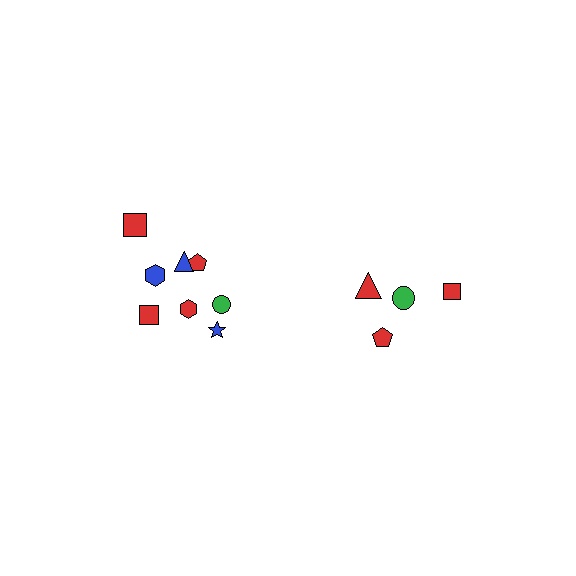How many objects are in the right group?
There are 4 objects.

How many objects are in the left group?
There are 8 objects.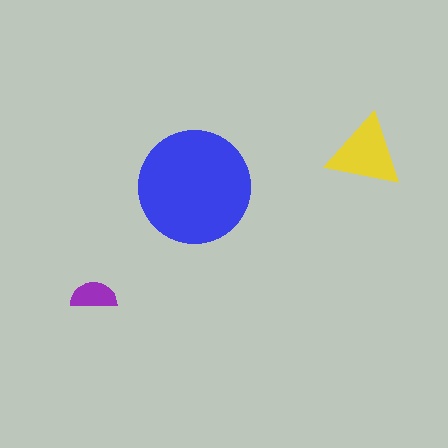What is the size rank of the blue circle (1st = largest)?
1st.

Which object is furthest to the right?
The yellow triangle is rightmost.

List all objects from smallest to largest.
The purple semicircle, the yellow triangle, the blue circle.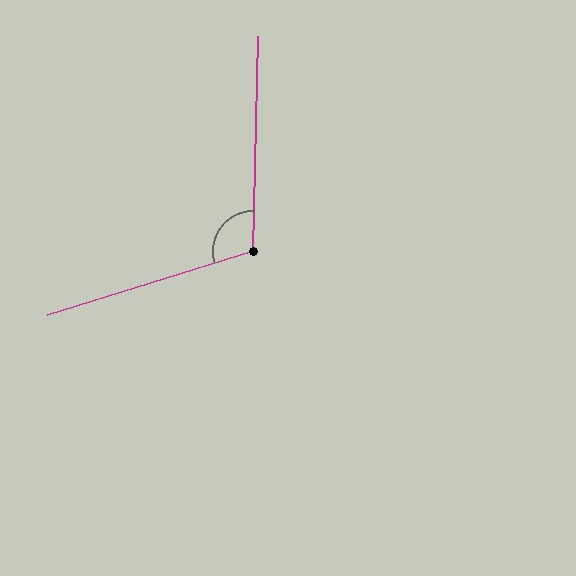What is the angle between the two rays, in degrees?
Approximately 109 degrees.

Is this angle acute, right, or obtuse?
It is obtuse.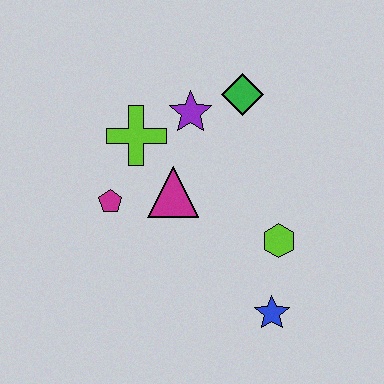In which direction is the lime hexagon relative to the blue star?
The lime hexagon is above the blue star.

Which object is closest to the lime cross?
The purple star is closest to the lime cross.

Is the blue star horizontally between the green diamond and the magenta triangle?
No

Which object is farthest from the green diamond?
The blue star is farthest from the green diamond.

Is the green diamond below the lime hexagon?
No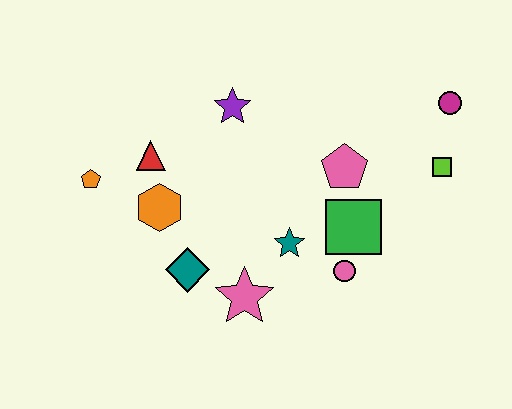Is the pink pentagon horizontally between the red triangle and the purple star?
No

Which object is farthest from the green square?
The orange pentagon is farthest from the green square.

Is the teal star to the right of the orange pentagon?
Yes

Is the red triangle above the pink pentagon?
Yes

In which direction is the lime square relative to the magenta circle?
The lime square is below the magenta circle.